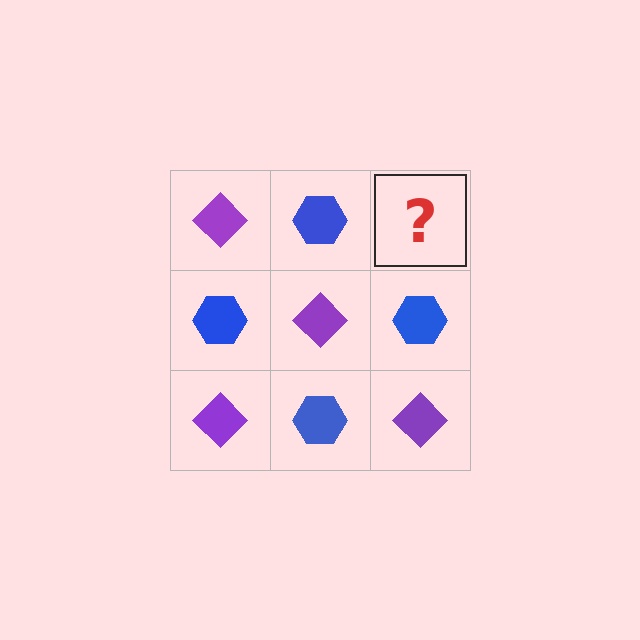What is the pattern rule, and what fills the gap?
The rule is that it alternates purple diamond and blue hexagon in a checkerboard pattern. The gap should be filled with a purple diamond.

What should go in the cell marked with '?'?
The missing cell should contain a purple diamond.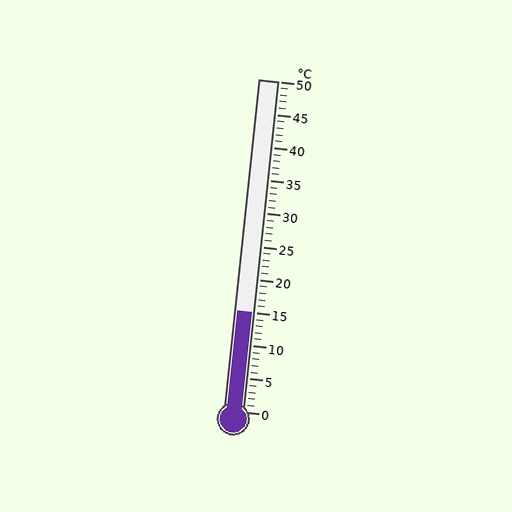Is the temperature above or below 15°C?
The temperature is at 15°C.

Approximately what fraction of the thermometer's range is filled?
The thermometer is filled to approximately 30% of its range.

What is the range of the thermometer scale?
The thermometer scale ranges from 0°C to 50°C.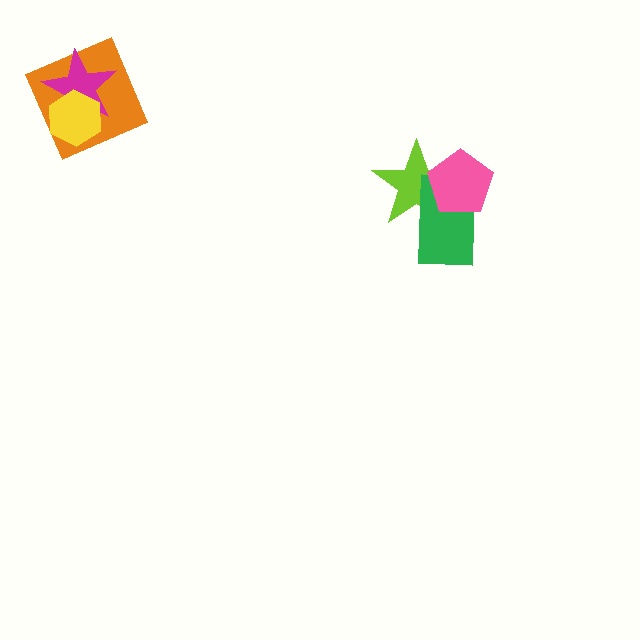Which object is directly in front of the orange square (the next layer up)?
The magenta star is directly in front of the orange square.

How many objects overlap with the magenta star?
2 objects overlap with the magenta star.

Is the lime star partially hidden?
Yes, it is partially covered by another shape.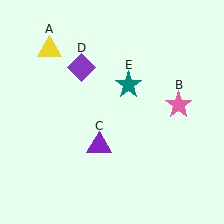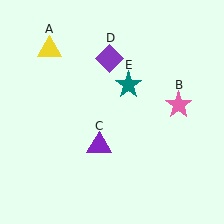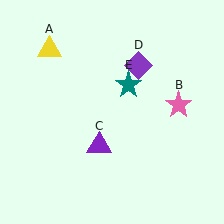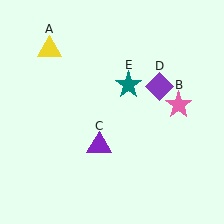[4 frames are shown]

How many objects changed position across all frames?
1 object changed position: purple diamond (object D).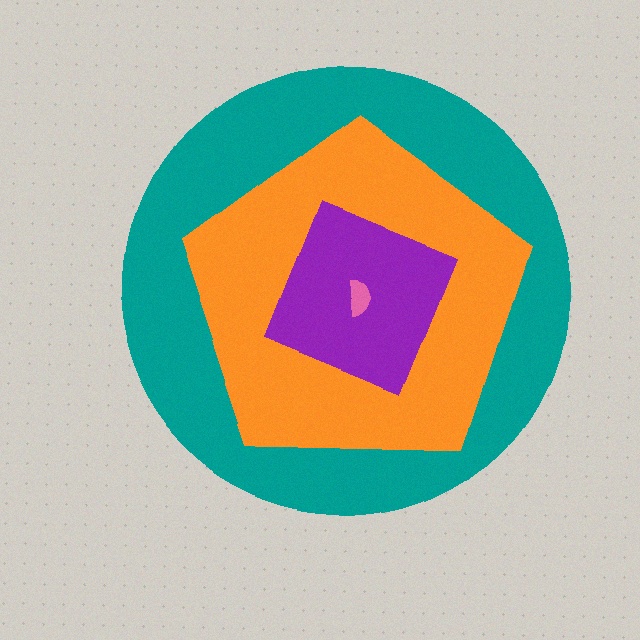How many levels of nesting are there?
4.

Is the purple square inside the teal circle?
Yes.